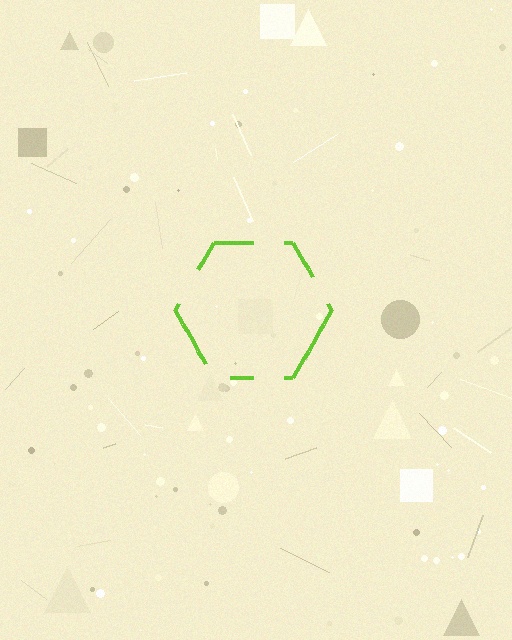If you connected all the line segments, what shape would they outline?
They would outline a hexagon.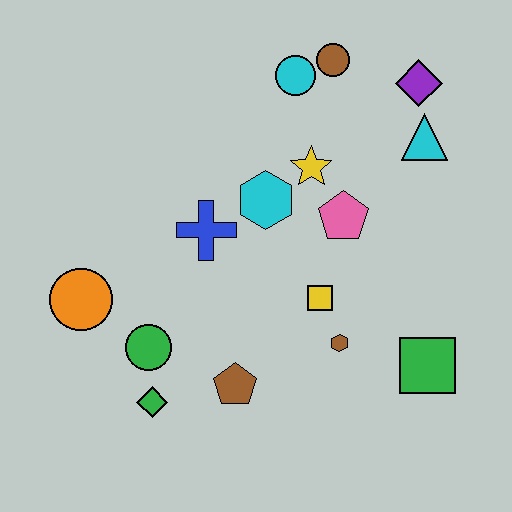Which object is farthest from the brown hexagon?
The brown circle is farthest from the brown hexagon.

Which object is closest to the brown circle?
The cyan circle is closest to the brown circle.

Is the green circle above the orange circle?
No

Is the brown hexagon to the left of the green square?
Yes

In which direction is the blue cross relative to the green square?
The blue cross is to the left of the green square.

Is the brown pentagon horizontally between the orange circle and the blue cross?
No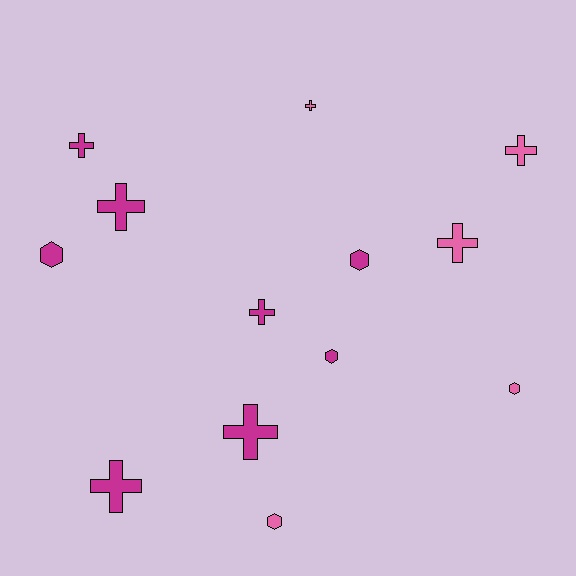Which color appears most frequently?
Magenta, with 8 objects.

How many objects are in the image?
There are 13 objects.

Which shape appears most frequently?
Cross, with 8 objects.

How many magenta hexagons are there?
There are 3 magenta hexagons.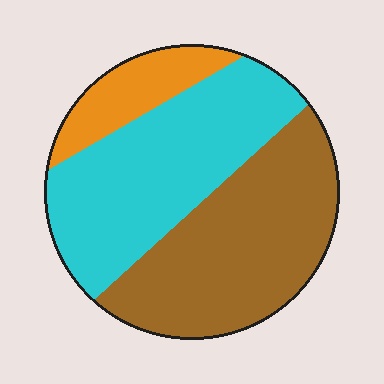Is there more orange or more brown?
Brown.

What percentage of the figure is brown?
Brown covers 44% of the figure.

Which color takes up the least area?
Orange, at roughly 15%.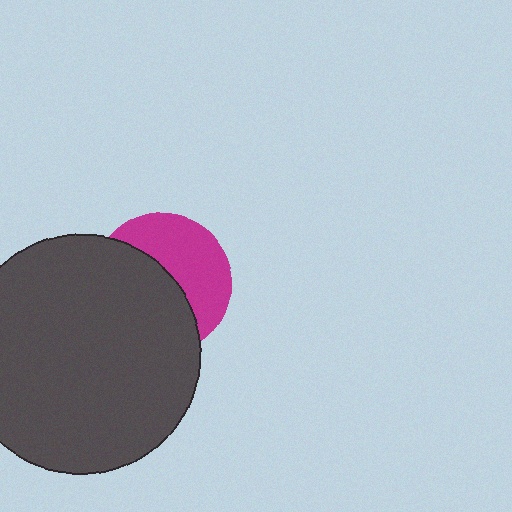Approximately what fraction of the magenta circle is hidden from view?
Roughly 55% of the magenta circle is hidden behind the dark gray circle.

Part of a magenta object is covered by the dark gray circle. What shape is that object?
It is a circle.